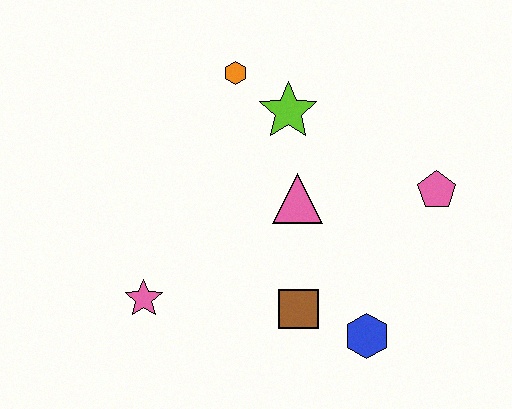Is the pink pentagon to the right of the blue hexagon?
Yes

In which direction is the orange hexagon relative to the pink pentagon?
The orange hexagon is to the left of the pink pentagon.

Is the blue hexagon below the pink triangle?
Yes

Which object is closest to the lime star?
The orange hexagon is closest to the lime star.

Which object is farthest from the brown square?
The orange hexagon is farthest from the brown square.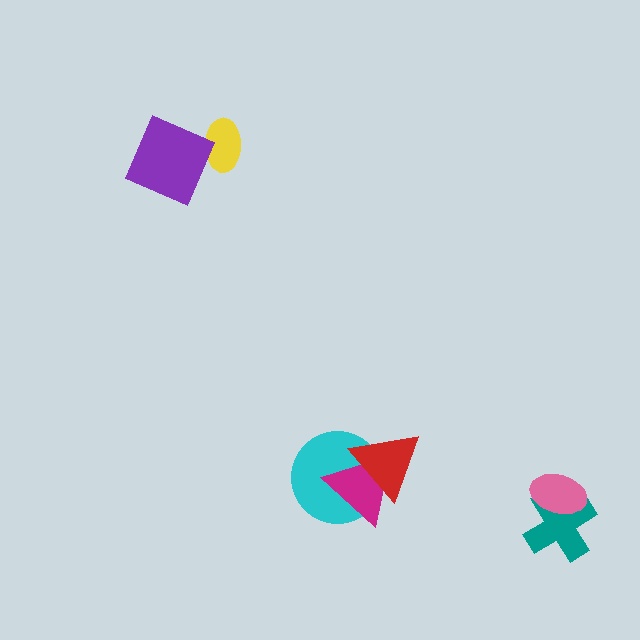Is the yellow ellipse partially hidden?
Yes, it is partially covered by another shape.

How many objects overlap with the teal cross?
1 object overlaps with the teal cross.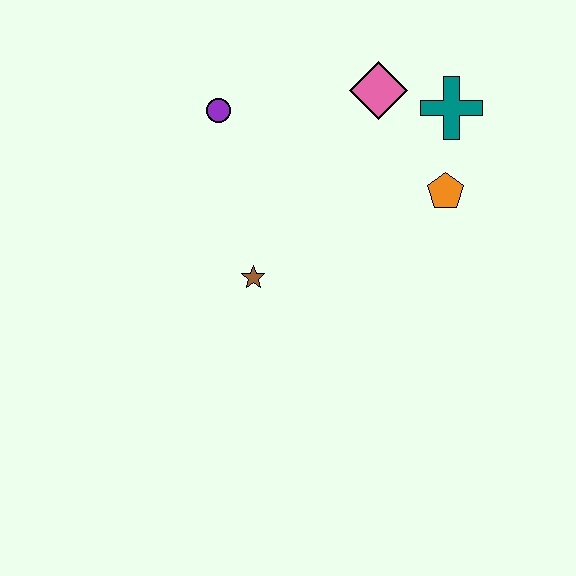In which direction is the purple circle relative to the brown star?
The purple circle is above the brown star.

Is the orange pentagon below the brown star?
No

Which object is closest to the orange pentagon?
The teal cross is closest to the orange pentagon.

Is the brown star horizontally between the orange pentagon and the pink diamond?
No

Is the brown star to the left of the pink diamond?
Yes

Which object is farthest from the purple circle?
The orange pentagon is farthest from the purple circle.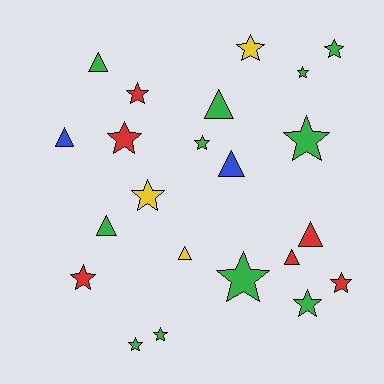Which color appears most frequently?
Green, with 11 objects.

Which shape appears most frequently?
Star, with 14 objects.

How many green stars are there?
There are 8 green stars.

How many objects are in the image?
There are 22 objects.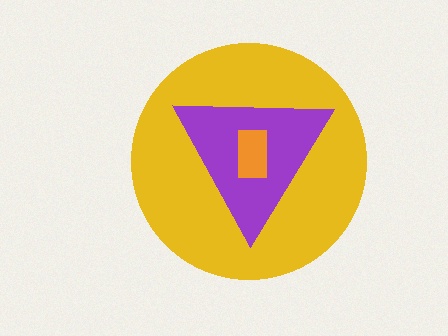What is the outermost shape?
The yellow circle.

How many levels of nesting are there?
3.